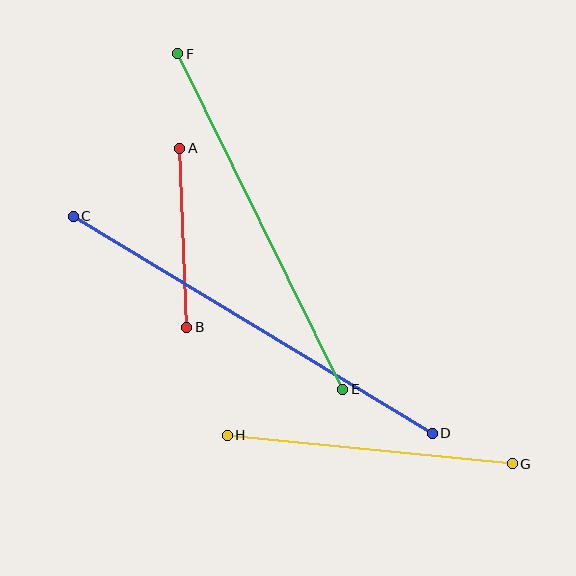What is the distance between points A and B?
The distance is approximately 179 pixels.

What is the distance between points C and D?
The distance is approximately 419 pixels.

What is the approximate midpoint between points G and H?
The midpoint is at approximately (370, 449) pixels.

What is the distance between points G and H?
The distance is approximately 286 pixels.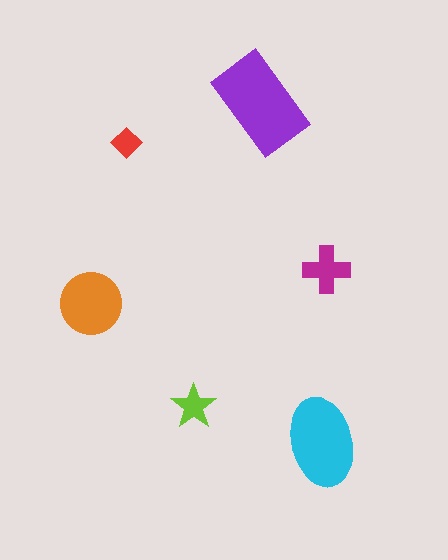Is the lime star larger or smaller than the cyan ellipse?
Smaller.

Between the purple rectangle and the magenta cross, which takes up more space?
The purple rectangle.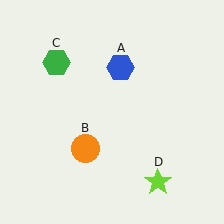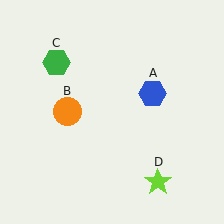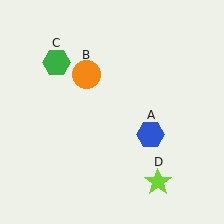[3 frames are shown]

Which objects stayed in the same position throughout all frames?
Green hexagon (object C) and lime star (object D) remained stationary.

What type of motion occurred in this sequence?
The blue hexagon (object A), orange circle (object B) rotated clockwise around the center of the scene.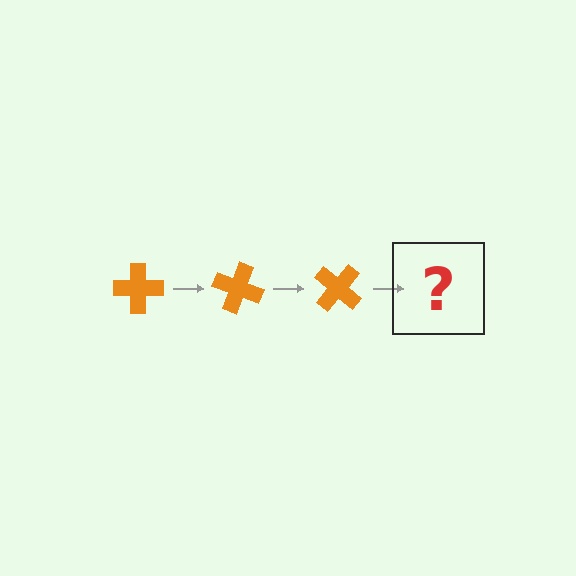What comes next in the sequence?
The next element should be an orange cross rotated 60 degrees.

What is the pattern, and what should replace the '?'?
The pattern is that the cross rotates 20 degrees each step. The '?' should be an orange cross rotated 60 degrees.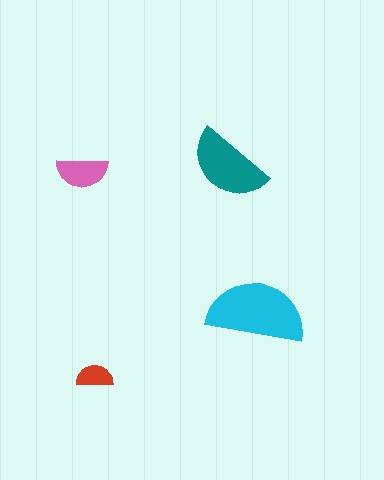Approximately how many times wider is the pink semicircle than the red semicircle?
About 1.5 times wider.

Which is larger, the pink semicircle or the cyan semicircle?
The cyan one.